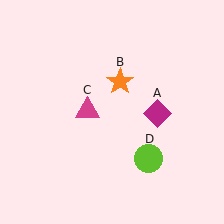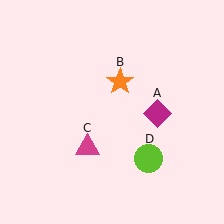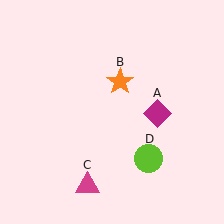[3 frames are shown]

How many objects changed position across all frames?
1 object changed position: magenta triangle (object C).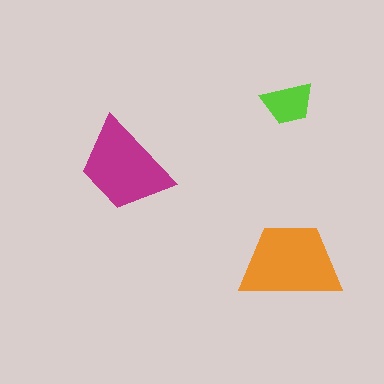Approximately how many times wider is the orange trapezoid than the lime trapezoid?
About 2 times wider.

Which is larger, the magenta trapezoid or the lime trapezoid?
The magenta one.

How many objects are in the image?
There are 3 objects in the image.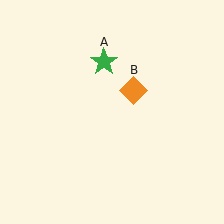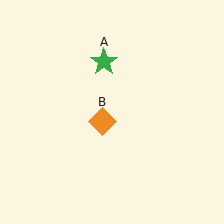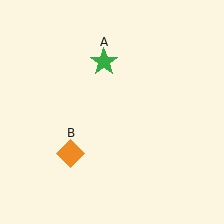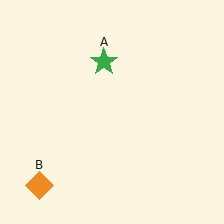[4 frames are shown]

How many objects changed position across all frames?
1 object changed position: orange diamond (object B).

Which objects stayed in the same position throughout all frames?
Green star (object A) remained stationary.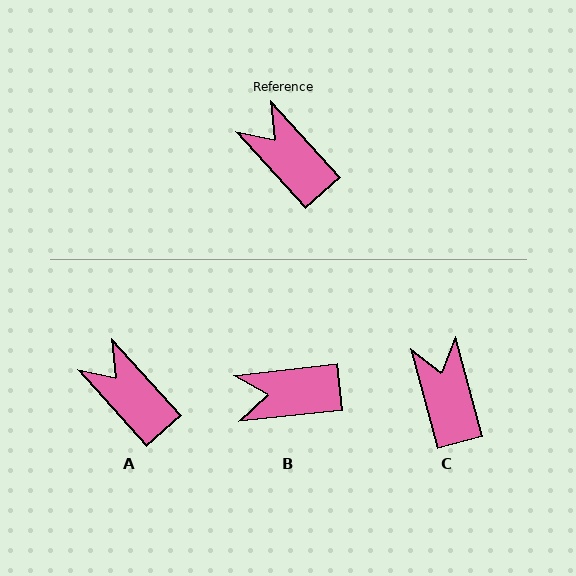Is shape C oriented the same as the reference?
No, it is off by about 27 degrees.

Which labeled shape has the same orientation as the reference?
A.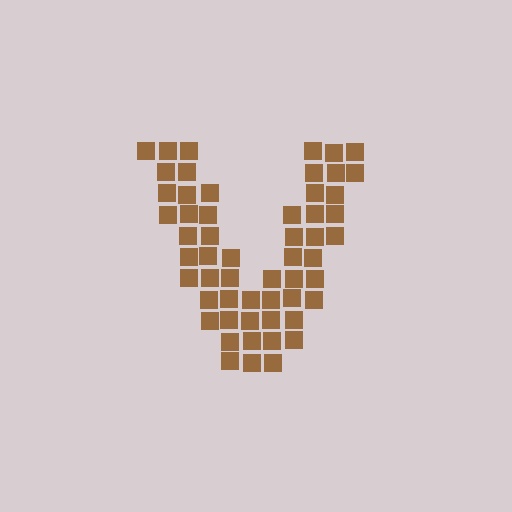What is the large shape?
The large shape is the letter V.